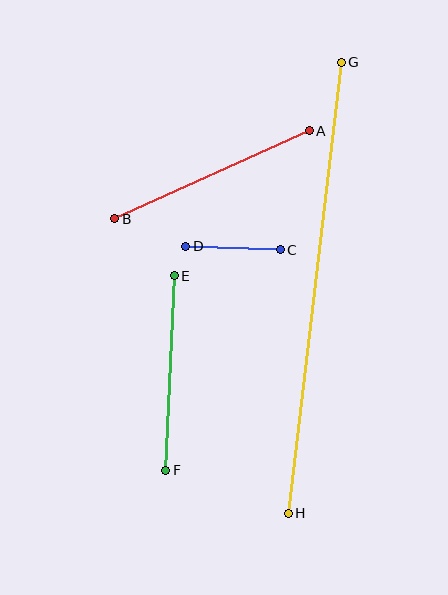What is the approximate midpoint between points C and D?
The midpoint is at approximately (233, 248) pixels.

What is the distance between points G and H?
The distance is approximately 454 pixels.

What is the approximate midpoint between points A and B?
The midpoint is at approximately (212, 175) pixels.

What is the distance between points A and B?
The distance is approximately 213 pixels.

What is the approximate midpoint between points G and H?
The midpoint is at approximately (315, 288) pixels.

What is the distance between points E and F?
The distance is approximately 194 pixels.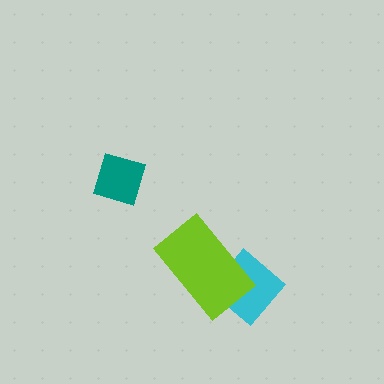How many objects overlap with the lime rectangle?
1 object overlaps with the lime rectangle.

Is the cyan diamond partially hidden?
Yes, it is partially covered by another shape.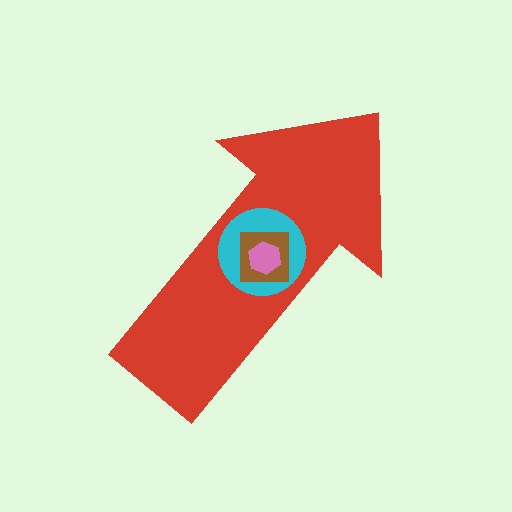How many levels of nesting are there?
4.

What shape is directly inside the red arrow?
The cyan circle.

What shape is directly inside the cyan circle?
The brown square.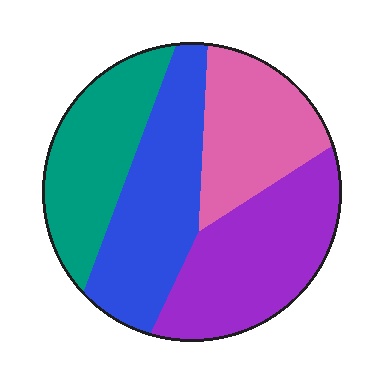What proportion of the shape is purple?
Purple covers roughly 30% of the shape.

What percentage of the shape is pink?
Pink covers about 20% of the shape.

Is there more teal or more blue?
Blue.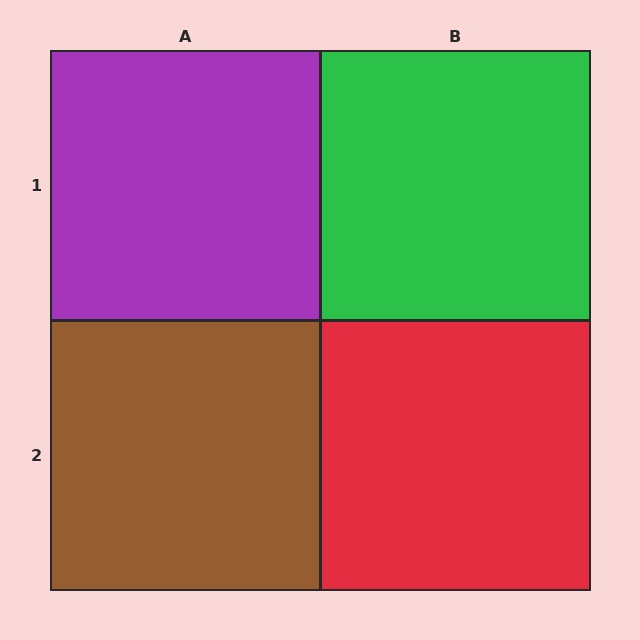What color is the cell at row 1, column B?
Green.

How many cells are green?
1 cell is green.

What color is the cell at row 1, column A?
Purple.